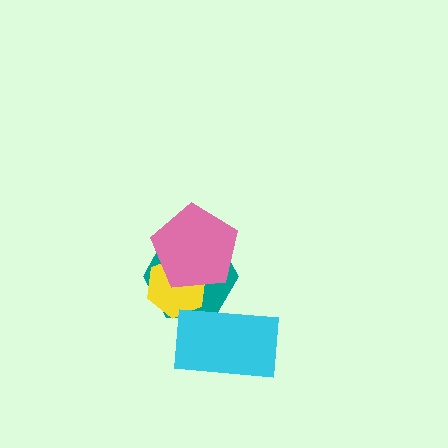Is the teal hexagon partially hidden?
Yes, it is partially covered by another shape.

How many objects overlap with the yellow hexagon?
2 objects overlap with the yellow hexagon.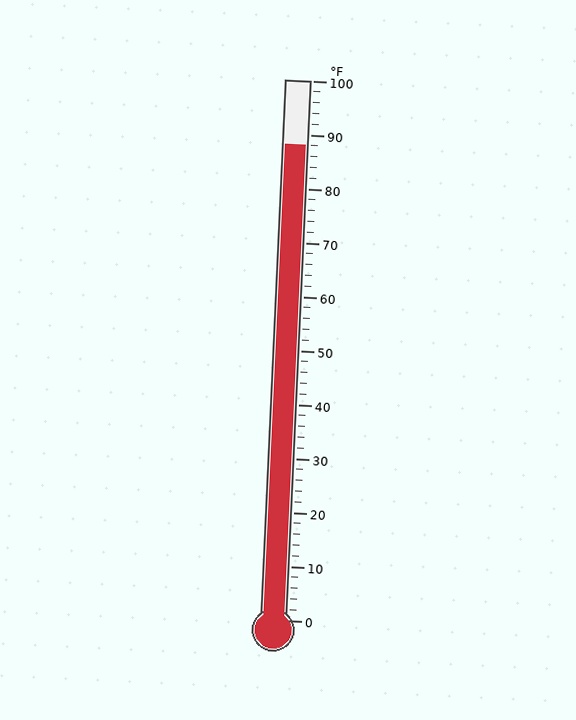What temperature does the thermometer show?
The thermometer shows approximately 88°F.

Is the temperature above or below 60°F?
The temperature is above 60°F.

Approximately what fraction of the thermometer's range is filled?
The thermometer is filled to approximately 90% of its range.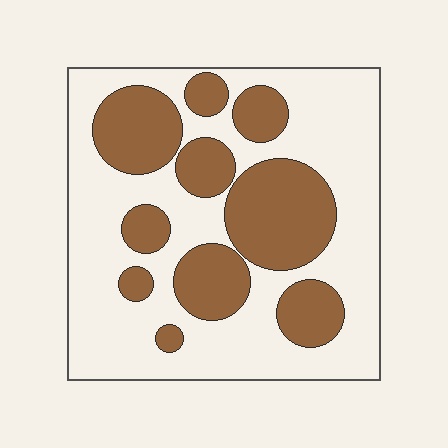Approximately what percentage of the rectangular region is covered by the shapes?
Approximately 35%.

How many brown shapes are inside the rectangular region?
10.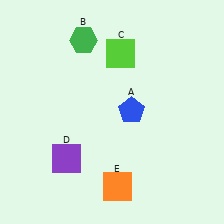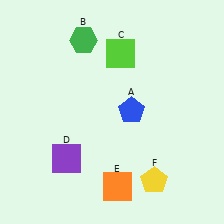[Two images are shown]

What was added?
A yellow pentagon (F) was added in Image 2.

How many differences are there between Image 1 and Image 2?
There is 1 difference between the two images.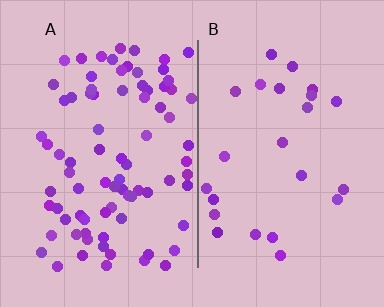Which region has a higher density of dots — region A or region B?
A (the left).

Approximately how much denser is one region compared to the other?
Approximately 3.4× — region A over region B.